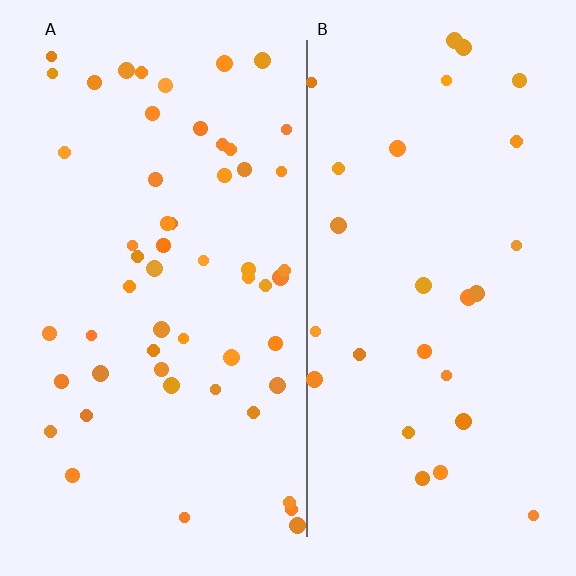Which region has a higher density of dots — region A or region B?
A (the left).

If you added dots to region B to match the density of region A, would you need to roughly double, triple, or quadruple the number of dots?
Approximately double.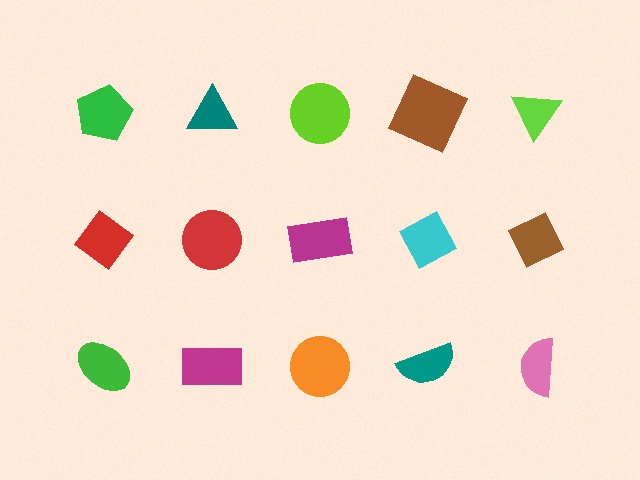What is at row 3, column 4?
A teal semicircle.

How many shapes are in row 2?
5 shapes.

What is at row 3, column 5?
A pink semicircle.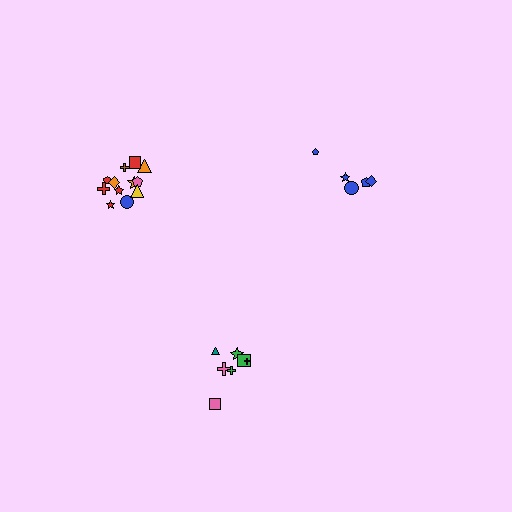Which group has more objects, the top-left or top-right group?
The top-left group.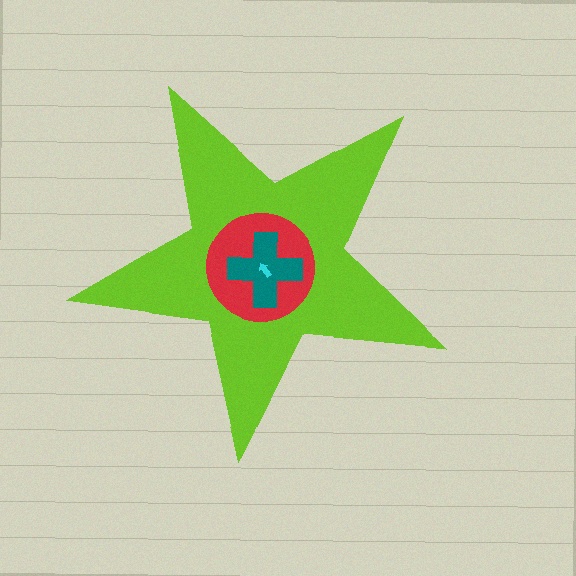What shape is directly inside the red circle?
The teal cross.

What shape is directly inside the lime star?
The red circle.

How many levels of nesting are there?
4.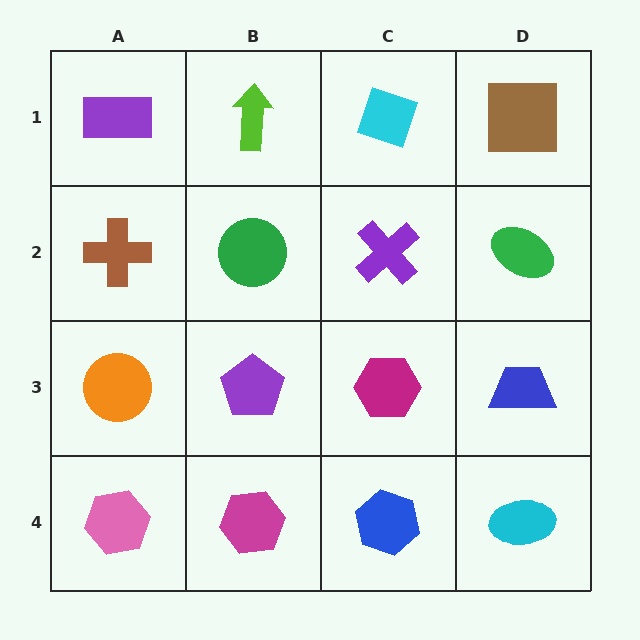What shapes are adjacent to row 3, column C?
A purple cross (row 2, column C), a blue hexagon (row 4, column C), a purple pentagon (row 3, column B), a blue trapezoid (row 3, column D).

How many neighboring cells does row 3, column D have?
3.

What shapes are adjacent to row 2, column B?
A lime arrow (row 1, column B), a purple pentagon (row 3, column B), a brown cross (row 2, column A), a purple cross (row 2, column C).